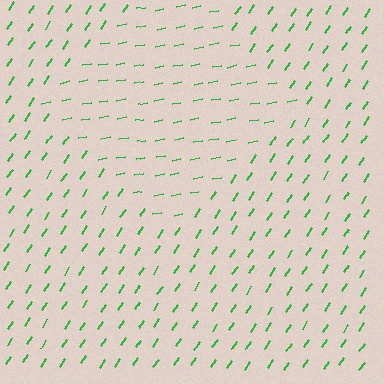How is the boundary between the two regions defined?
The boundary is defined purely by a change in line orientation (approximately 45 degrees difference). All lines are the same color and thickness.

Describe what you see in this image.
The image is filled with small green line segments. A diamond region in the image has lines oriented differently from the surrounding lines, creating a visible texture boundary.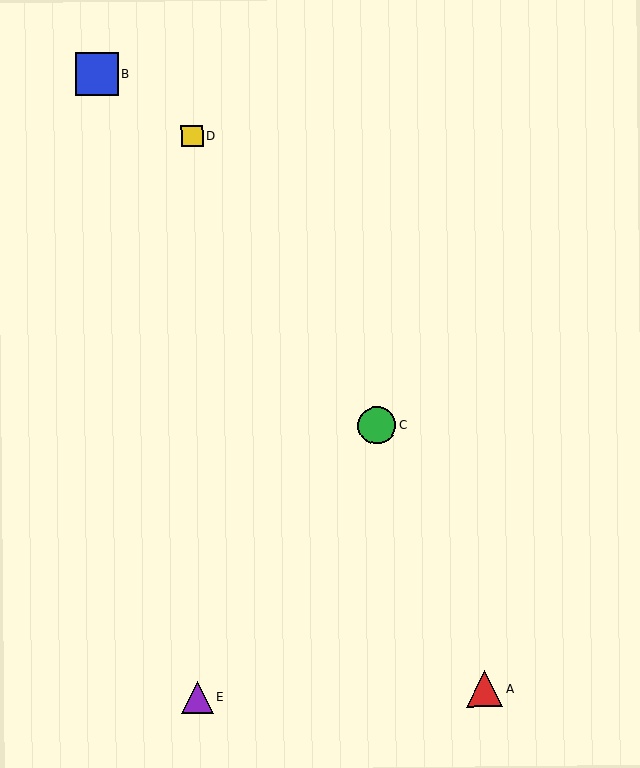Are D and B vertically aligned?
No, D is at x≈192 and B is at x≈97.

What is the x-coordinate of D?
Object D is at x≈192.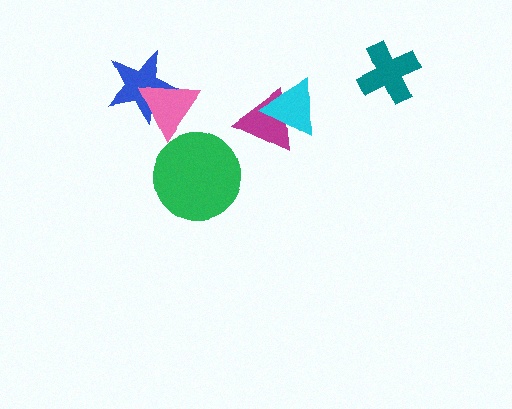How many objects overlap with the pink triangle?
1 object overlaps with the pink triangle.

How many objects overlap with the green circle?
0 objects overlap with the green circle.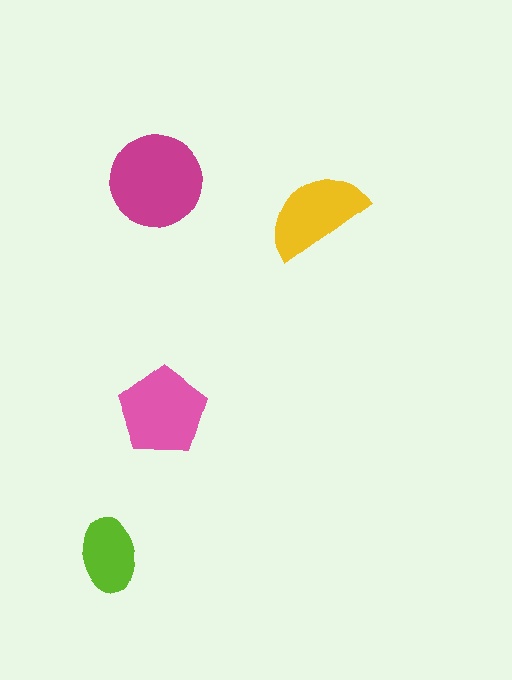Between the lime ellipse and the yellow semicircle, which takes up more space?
The yellow semicircle.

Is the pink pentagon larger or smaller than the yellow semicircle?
Larger.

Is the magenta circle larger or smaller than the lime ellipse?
Larger.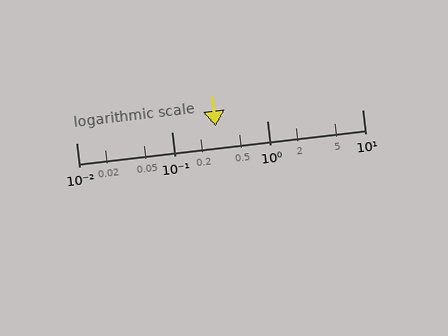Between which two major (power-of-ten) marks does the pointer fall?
The pointer is between 0.1 and 1.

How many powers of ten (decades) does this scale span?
The scale spans 3 decades, from 0.01 to 10.